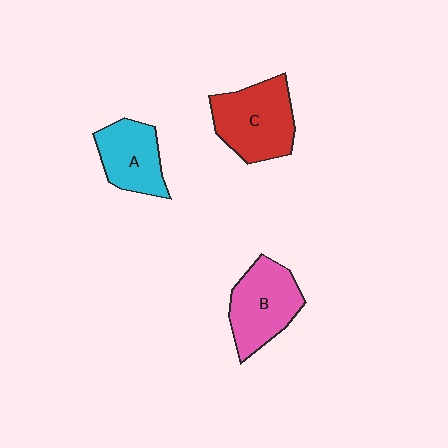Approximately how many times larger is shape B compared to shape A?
Approximately 1.2 times.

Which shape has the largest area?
Shape C (red).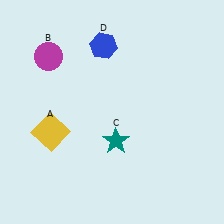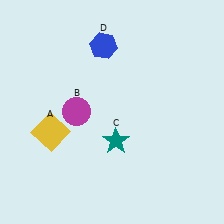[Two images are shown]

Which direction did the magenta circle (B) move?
The magenta circle (B) moved down.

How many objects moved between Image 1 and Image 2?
1 object moved between the two images.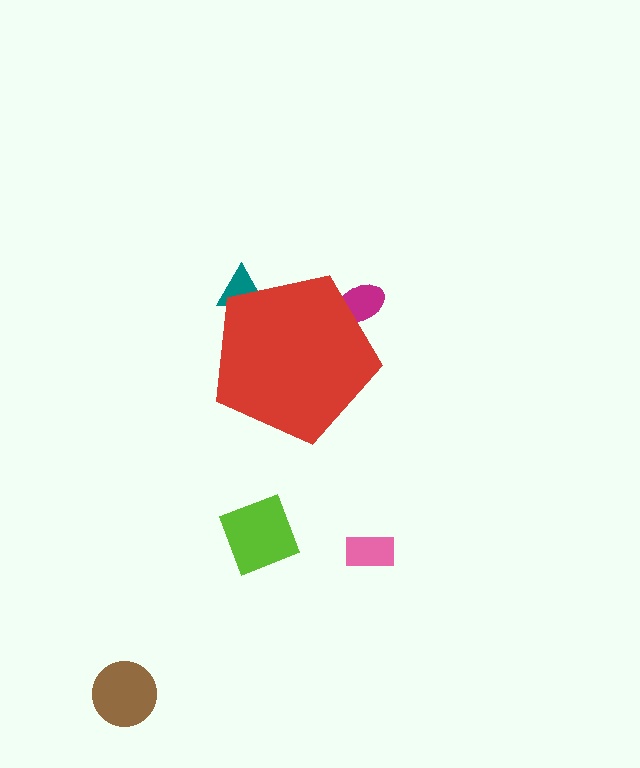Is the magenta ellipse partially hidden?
Yes, the magenta ellipse is partially hidden behind the red pentagon.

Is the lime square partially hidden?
No, the lime square is fully visible.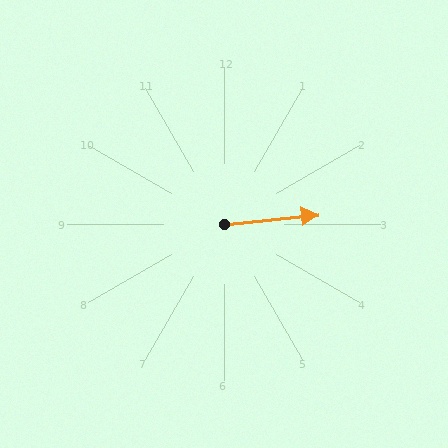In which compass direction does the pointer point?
East.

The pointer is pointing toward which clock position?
Roughly 3 o'clock.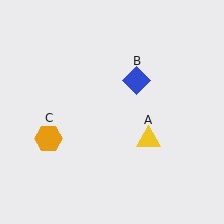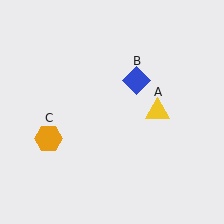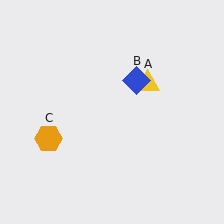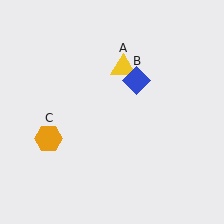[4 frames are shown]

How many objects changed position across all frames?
1 object changed position: yellow triangle (object A).